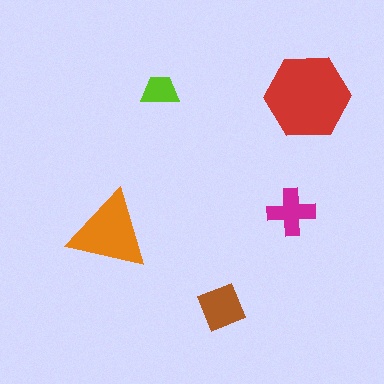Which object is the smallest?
The lime trapezoid.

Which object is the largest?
The red hexagon.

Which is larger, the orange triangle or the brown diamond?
The orange triangle.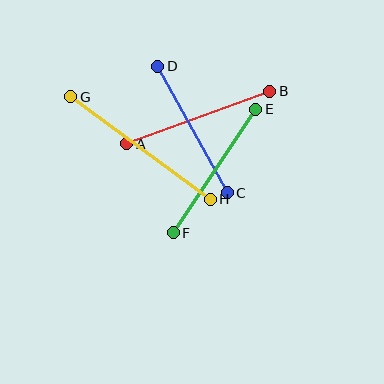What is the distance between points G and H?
The distance is approximately 173 pixels.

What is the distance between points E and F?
The distance is approximately 148 pixels.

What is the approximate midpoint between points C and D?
The midpoint is at approximately (192, 130) pixels.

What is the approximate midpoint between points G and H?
The midpoint is at approximately (140, 148) pixels.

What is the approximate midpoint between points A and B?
The midpoint is at approximately (198, 117) pixels.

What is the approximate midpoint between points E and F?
The midpoint is at approximately (214, 171) pixels.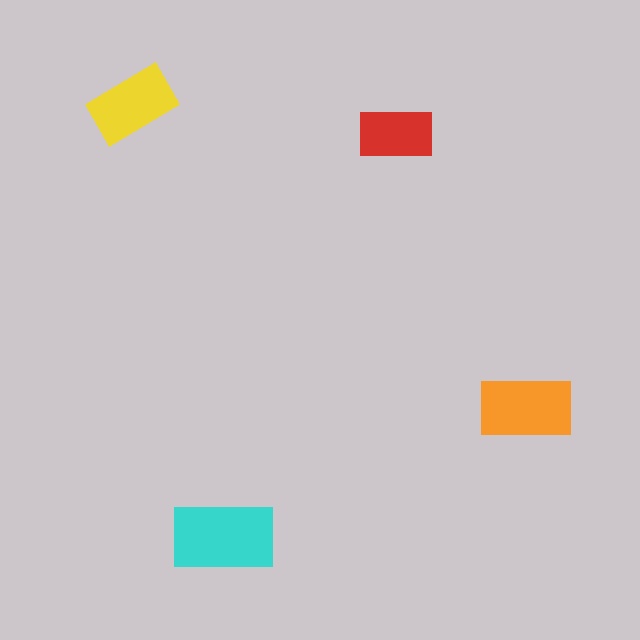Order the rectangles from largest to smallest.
the cyan one, the orange one, the yellow one, the red one.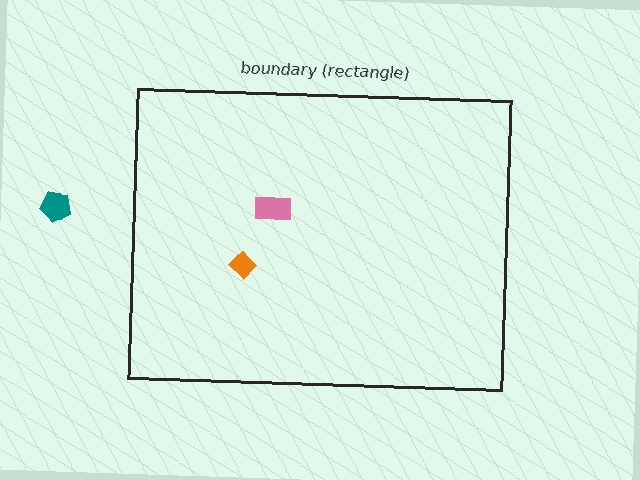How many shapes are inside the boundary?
2 inside, 1 outside.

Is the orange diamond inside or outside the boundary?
Inside.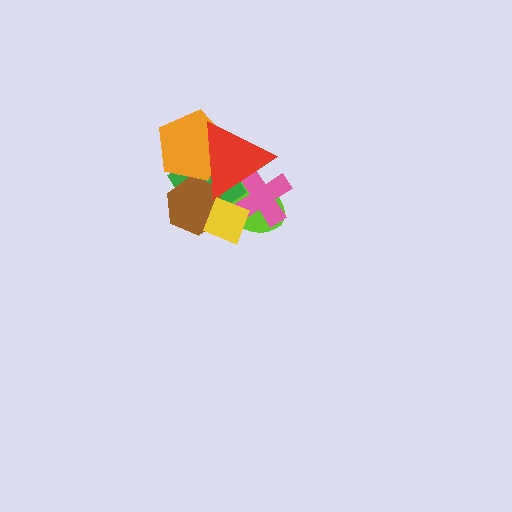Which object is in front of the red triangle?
The yellow diamond is in front of the red triangle.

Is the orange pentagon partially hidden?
Yes, it is partially covered by another shape.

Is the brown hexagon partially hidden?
Yes, it is partially covered by another shape.